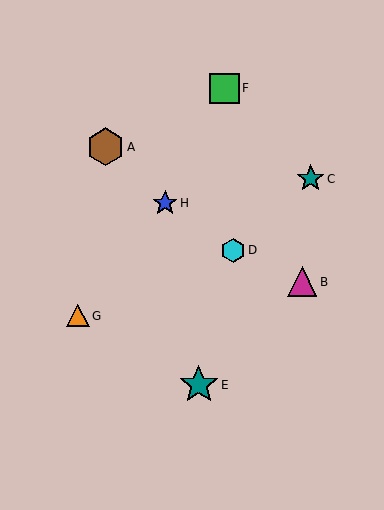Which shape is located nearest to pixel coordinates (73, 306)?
The orange triangle (labeled G) at (78, 316) is nearest to that location.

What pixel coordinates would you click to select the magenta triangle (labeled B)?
Click at (302, 282) to select the magenta triangle B.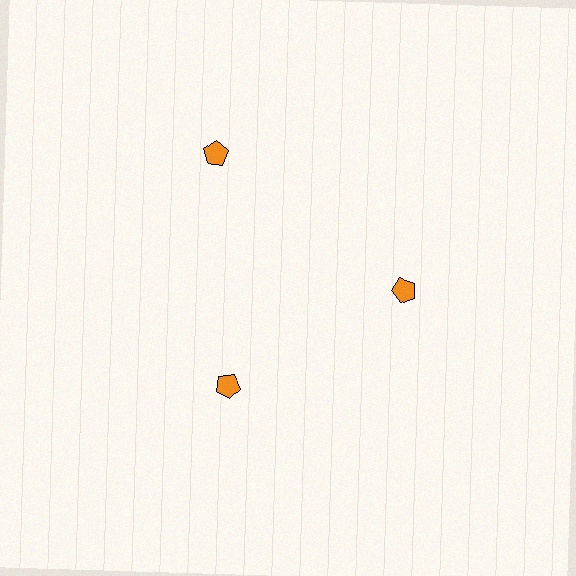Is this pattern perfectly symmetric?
No. The 3 orange pentagons are arranged in a ring, but one element near the 11 o'clock position is pushed outward from the center, breaking the 3-fold rotational symmetry.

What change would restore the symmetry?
The symmetry would be restored by moving it inward, back onto the ring so that all 3 pentagons sit at equal angles and equal distance from the center.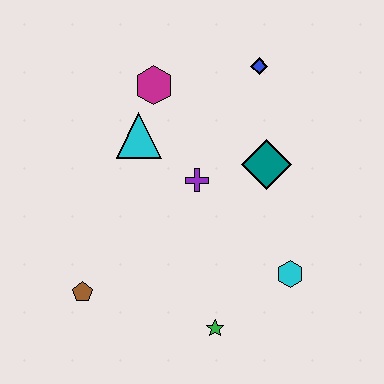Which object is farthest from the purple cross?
The brown pentagon is farthest from the purple cross.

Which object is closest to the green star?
The cyan hexagon is closest to the green star.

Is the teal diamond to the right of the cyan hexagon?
No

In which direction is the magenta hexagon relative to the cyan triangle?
The magenta hexagon is above the cyan triangle.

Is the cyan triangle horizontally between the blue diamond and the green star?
No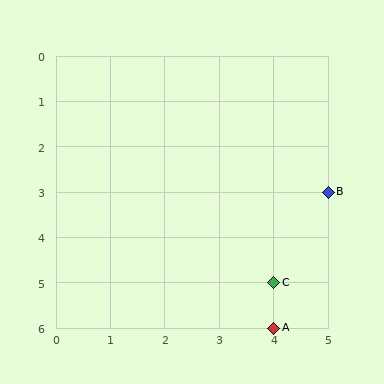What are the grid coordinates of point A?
Point A is at grid coordinates (4, 6).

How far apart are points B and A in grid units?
Points B and A are 1 column and 3 rows apart (about 3.2 grid units diagonally).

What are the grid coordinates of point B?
Point B is at grid coordinates (5, 3).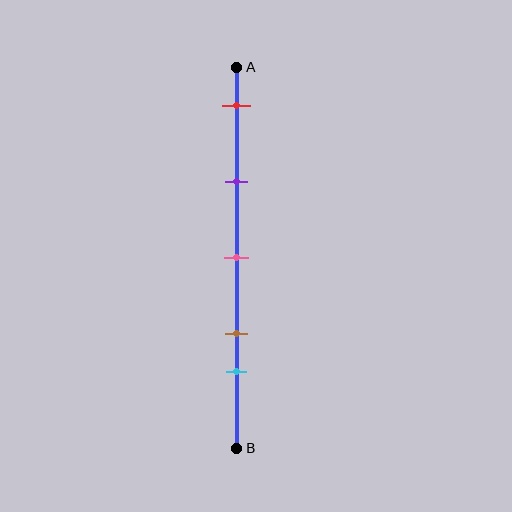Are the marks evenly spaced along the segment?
No, the marks are not evenly spaced.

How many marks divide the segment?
There are 5 marks dividing the segment.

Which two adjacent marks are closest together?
The brown and cyan marks are the closest adjacent pair.